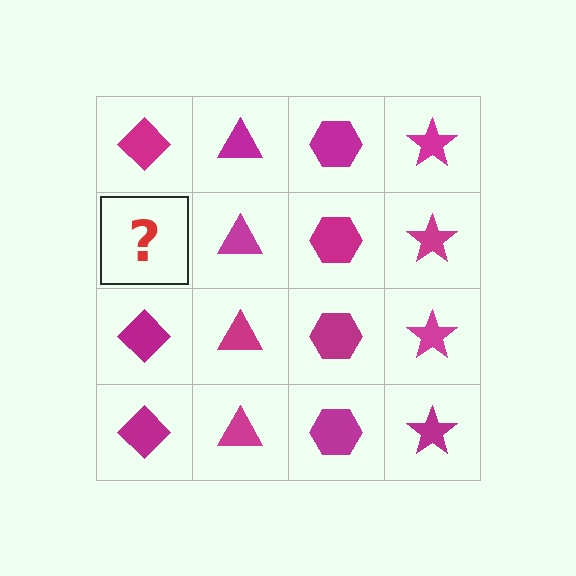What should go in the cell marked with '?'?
The missing cell should contain a magenta diamond.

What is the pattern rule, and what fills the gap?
The rule is that each column has a consistent shape. The gap should be filled with a magenta diamond.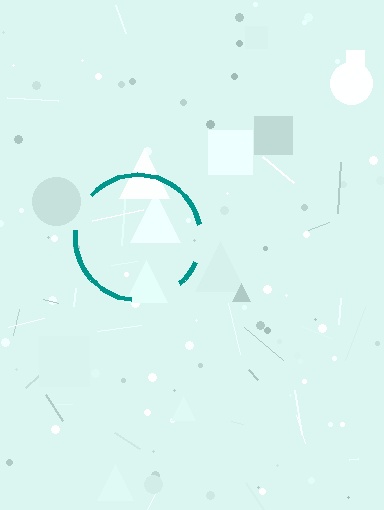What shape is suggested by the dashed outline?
The dashed outline suggests a circle.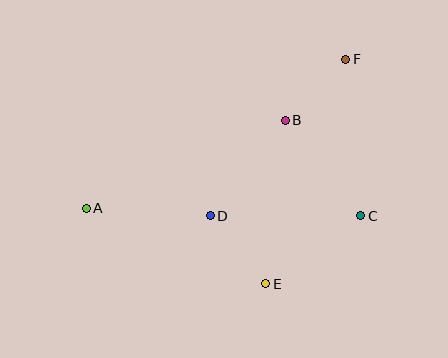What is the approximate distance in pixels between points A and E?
The distance between A and E is approximately 195 pixels.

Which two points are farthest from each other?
Points A and F are farthest from each other.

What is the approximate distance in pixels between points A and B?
The distance between A and B is approximately 218 pixels.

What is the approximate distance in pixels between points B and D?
The distance between B and D is approximately 121 pixels.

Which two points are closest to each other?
Points B and F are closest to each other.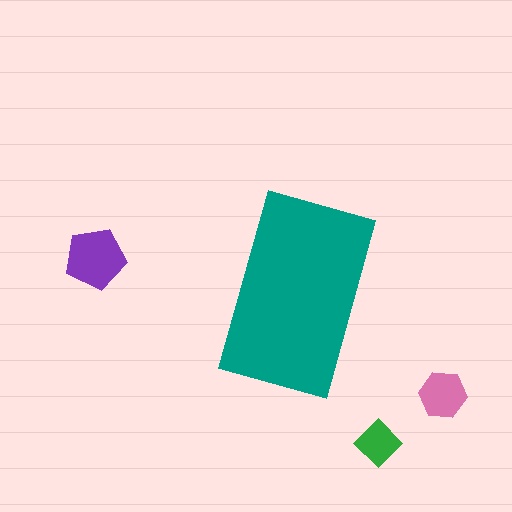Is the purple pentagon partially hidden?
No, the purple pentagon is fully visible.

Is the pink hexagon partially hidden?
No, the pink hexagon is fully visible.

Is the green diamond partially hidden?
No, the green diamond is fully visible.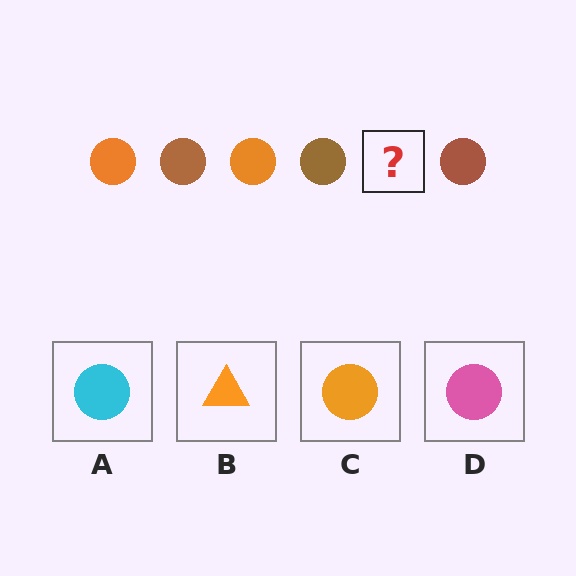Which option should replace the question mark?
Option C.